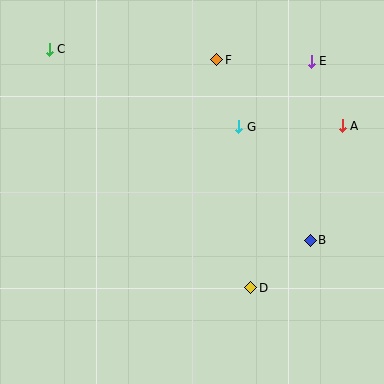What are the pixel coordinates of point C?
Point C is at (49, 49).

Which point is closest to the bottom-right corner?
Point B is closest to the bottom-right corner.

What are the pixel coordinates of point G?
Point G is at (239, 127).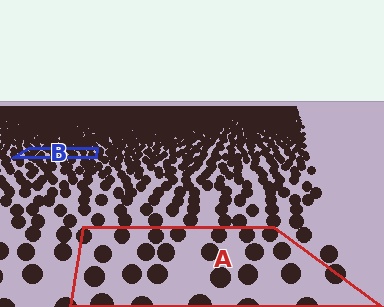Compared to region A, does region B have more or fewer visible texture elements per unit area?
Region B has more texture elements per unit area — they are packed more densely because it is farther away.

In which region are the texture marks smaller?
The texture marks are smaller in region B, because it is farther away.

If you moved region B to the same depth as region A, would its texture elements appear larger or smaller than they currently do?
They would appear larger. At a closer depth, the same texture elements are projected at a bigger on-screen size.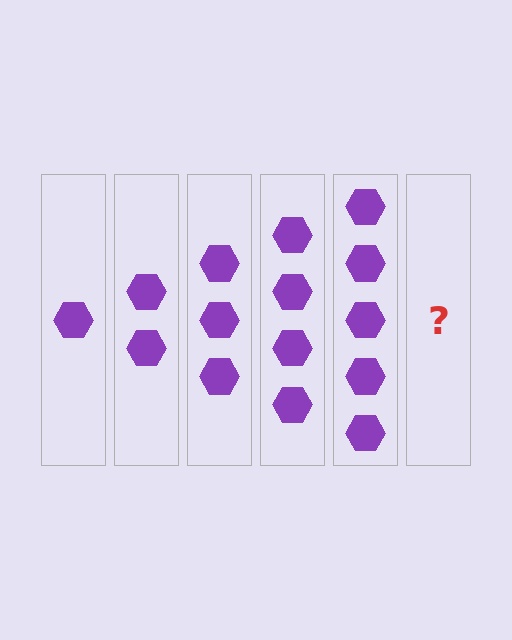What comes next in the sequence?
The next element should be 6 hexagons.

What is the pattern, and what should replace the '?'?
The pattern is that each step adds one more hexagon. The '?' should be 6 hexagons.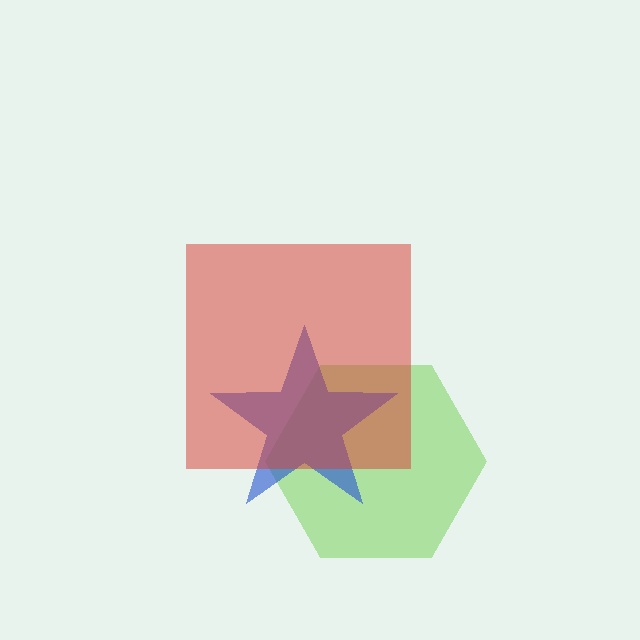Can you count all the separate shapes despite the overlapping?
Yes, there are 3 separate shapes.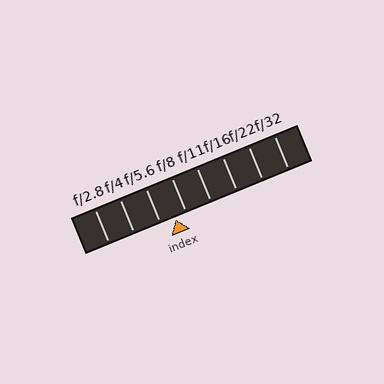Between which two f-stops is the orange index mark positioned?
The index mark is between f/5.6 and f/8.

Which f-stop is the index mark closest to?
The index mark is closest to f/8.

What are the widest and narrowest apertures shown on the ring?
The widest aperture shown is f/2.8 and the narrowest is f/32.